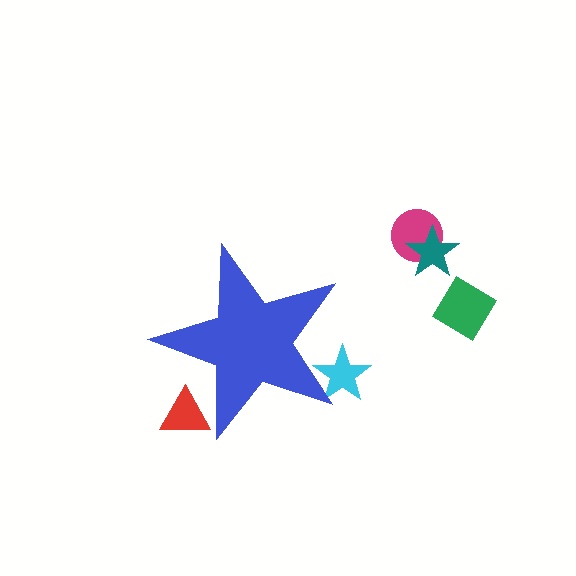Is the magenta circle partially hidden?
No, the magenta circle is fully visible.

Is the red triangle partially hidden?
Yes, the red triangle is partially hidden behind the blue star.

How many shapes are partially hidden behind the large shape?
2 shapes are partially hidden.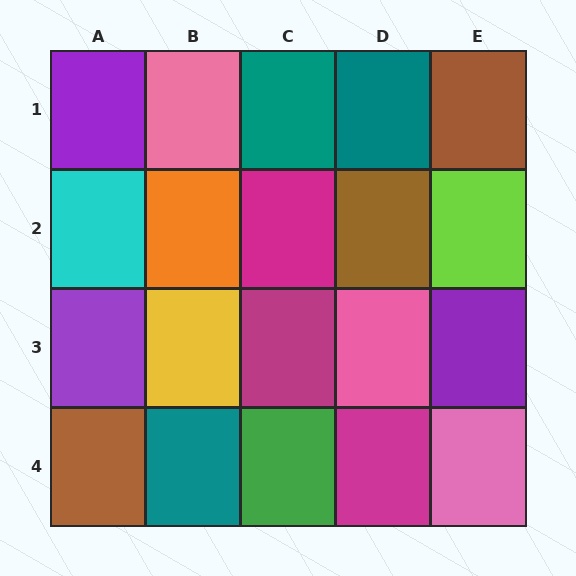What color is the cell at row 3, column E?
Purple.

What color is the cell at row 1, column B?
Pink.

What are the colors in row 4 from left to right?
Brown, teal, green, magenta, pink.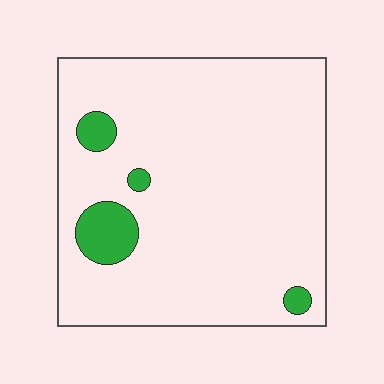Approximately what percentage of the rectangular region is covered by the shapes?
Approximately 10%.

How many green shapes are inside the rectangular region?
4.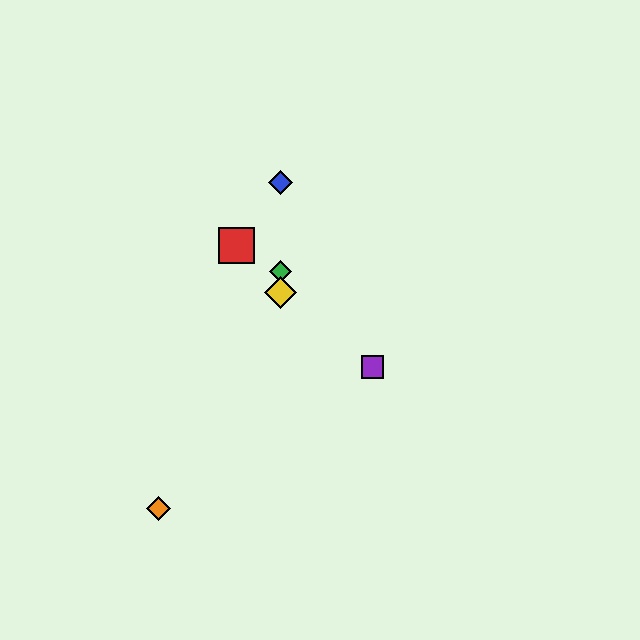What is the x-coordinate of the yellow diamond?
The yellow diamond is at x≈281.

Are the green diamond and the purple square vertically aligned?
No, the green diamond is at x≈281 and the purple square is at x≈373.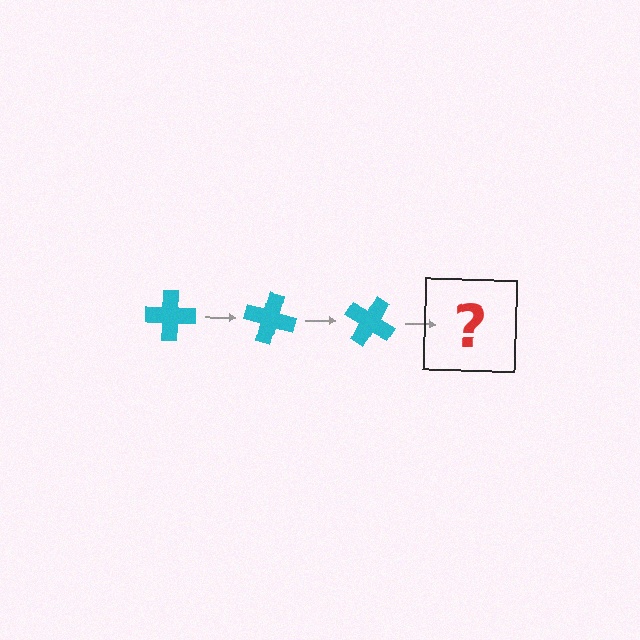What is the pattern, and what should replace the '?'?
The pattern is that the cross rotates 15 degrees each step. The '?' should be a cyan cross rotated 45 degrees.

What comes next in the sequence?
The next element should be a cyan cross rotated 45 degrees.